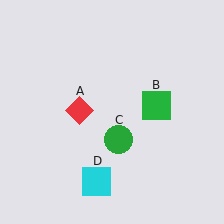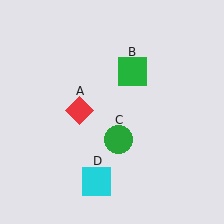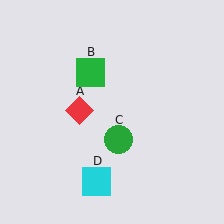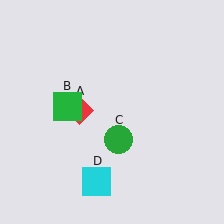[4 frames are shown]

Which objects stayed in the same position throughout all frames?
Red diamond (object A) and green circle (object C) and cyan square (object D) remained stationary.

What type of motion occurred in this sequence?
The green square (object B) rotated counterclockwise around the center of the scene.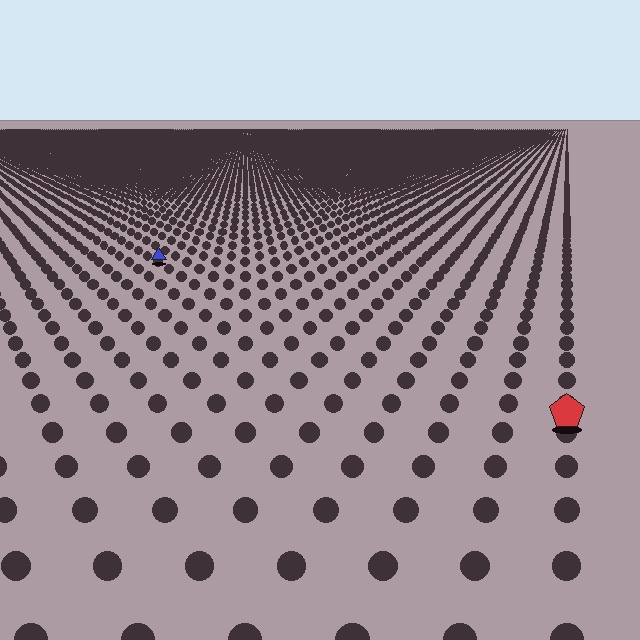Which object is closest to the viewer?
The red pentagon is closest. The texture marks near it are larger and more spread out.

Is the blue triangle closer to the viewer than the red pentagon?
No. The red pentagon is closer — you can tell from the texture gradient: the ground texture is coarser near it.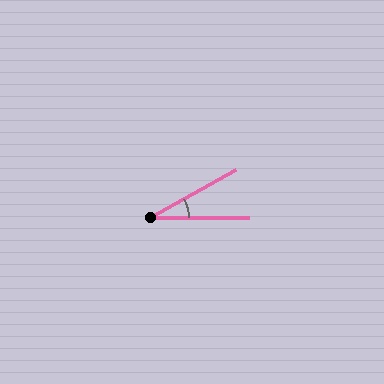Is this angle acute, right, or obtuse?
It is acute.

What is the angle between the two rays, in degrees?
Approximately 29 degrees.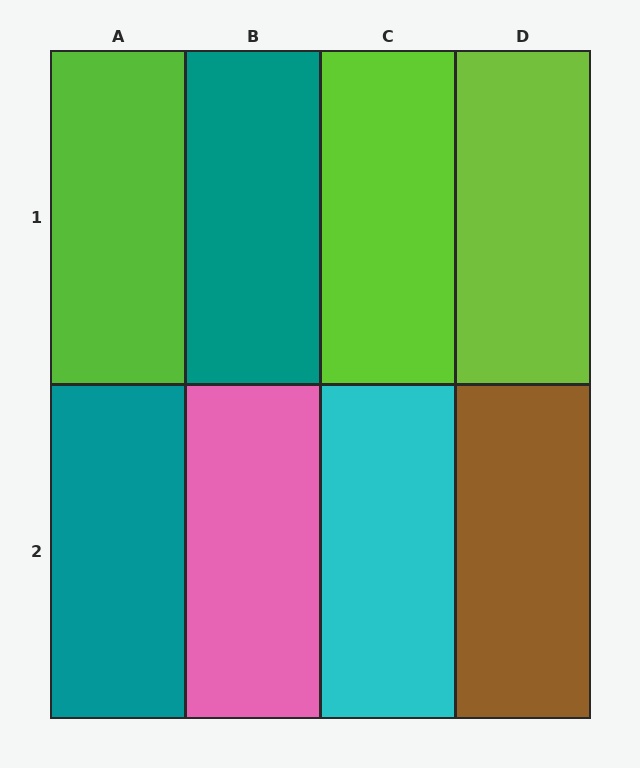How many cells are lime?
3 cells are lime.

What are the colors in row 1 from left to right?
Lime, teal, lime, lime.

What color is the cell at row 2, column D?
Brown.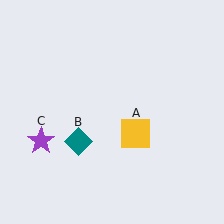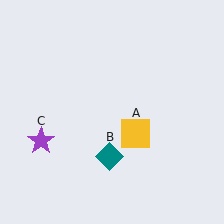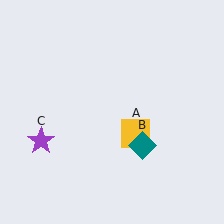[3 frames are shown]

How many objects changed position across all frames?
1 object changed position: teal diamond (object B).